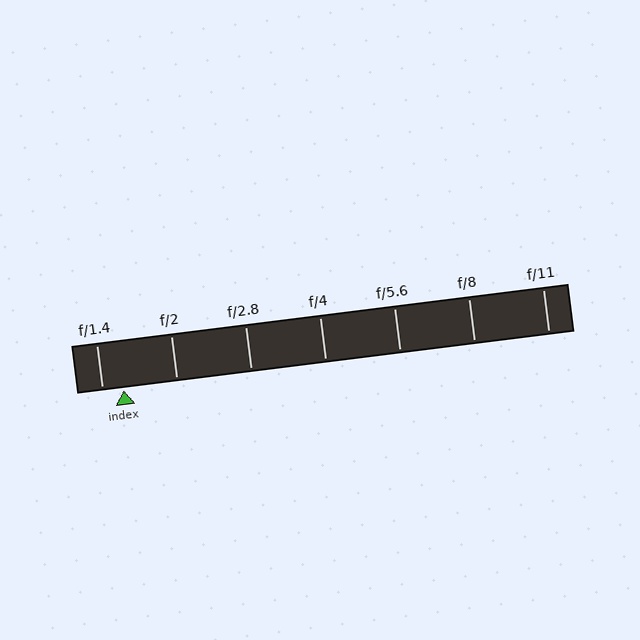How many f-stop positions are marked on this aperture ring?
There are 7 f-stop positions marked.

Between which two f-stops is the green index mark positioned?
The index mark is between f/1.4 and f/2.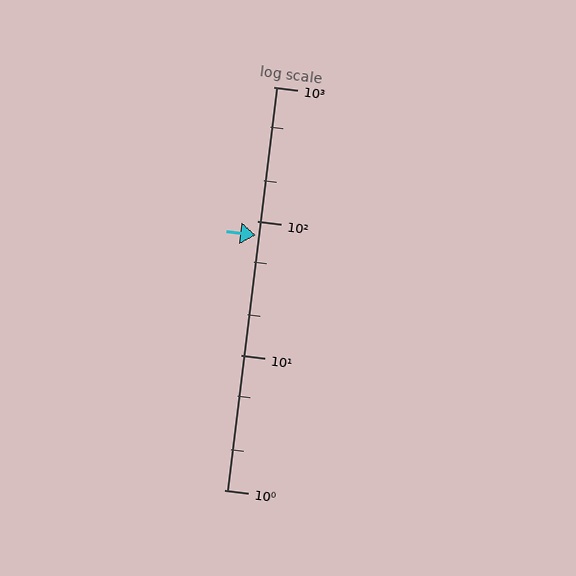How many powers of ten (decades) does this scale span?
The scale spans 3 decades, from 1 to 1000.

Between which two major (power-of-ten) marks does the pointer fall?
The pointer is between 10 and 100.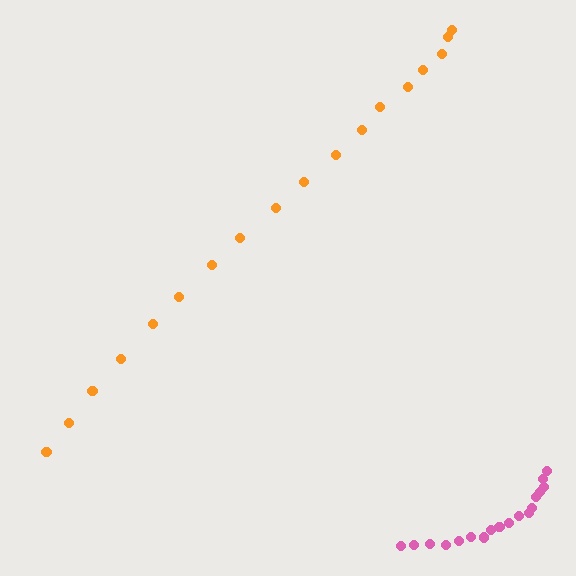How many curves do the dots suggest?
There are 2 distinct paths.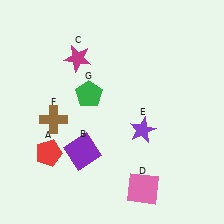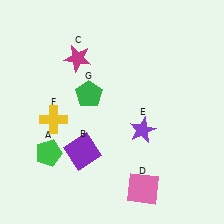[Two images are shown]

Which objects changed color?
A changed from red to green. F changed from brown to yellow.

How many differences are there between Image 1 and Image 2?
There are 2 differences between the two images.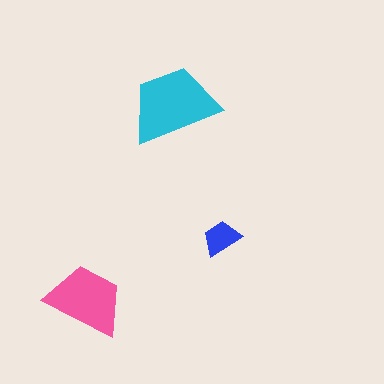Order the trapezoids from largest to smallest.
the cyan one, the pink one, the blue one.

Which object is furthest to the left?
The pink trapezoid is leftmost.